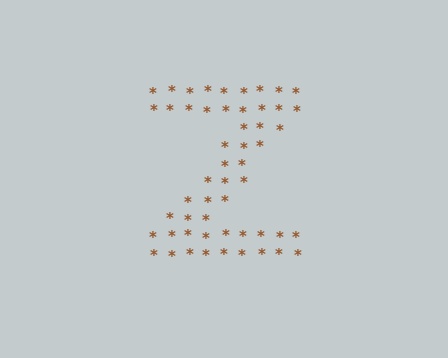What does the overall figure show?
The overall figure shows the letter Z.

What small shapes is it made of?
It is made of small asterisks.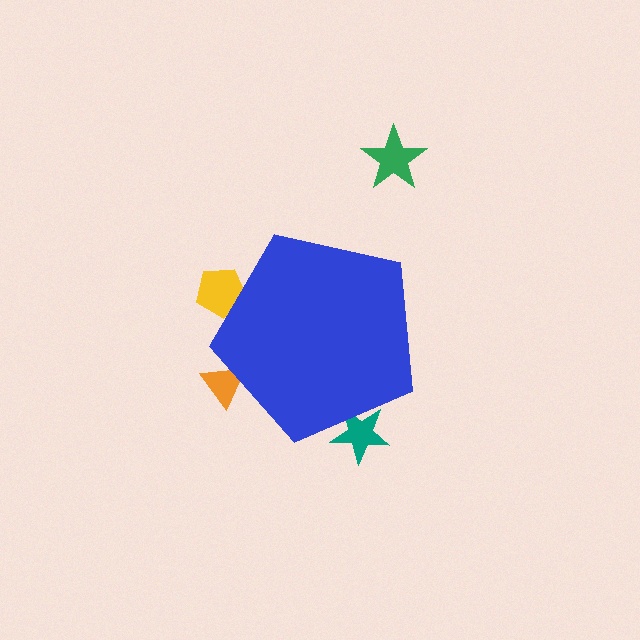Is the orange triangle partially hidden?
Yes, the orange triangle is partially hidden behind the blue pentagon.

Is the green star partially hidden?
No, the green star is fully visible.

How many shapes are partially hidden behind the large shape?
3 shapes are partially hidden.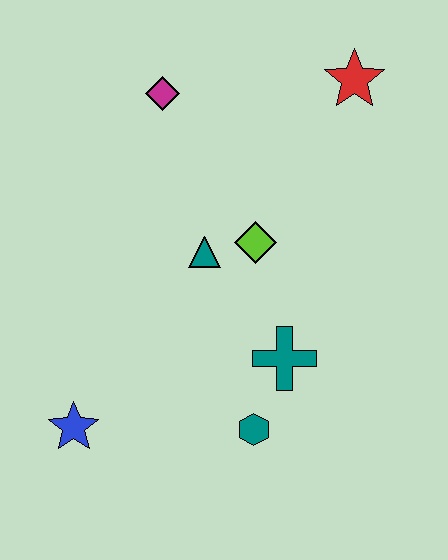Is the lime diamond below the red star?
Yes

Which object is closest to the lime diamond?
The teal triangle is closest to the lime diamond.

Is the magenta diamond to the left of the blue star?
No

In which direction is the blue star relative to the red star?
The blue star is below the red star.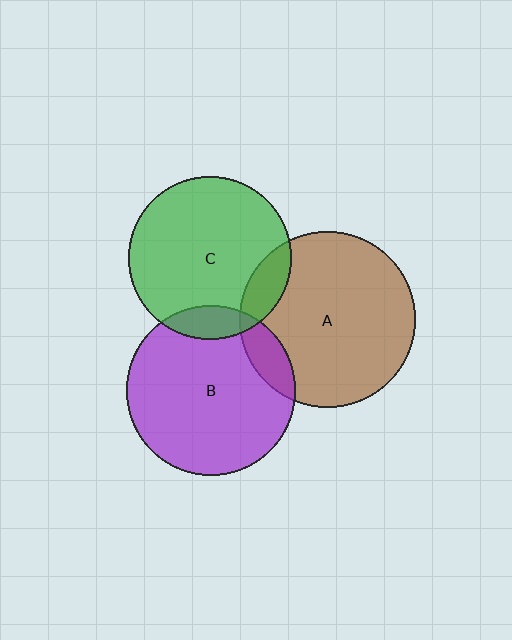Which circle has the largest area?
Circle A (brown).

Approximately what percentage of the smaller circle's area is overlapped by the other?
Approximately 15%.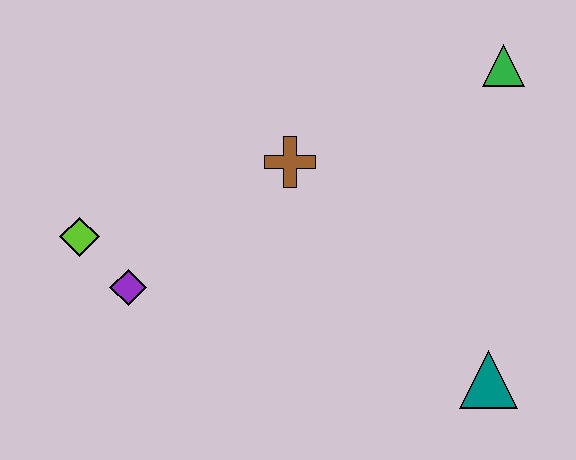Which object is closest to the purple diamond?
The lime diamond is closest to the purple diamond.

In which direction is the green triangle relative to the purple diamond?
The green triangle is to the right of the purple diamond.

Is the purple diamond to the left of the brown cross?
Yes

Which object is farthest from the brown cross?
The teal triangle is farthest from the brown cross.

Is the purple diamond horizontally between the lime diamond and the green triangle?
Yes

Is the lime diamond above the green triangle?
No